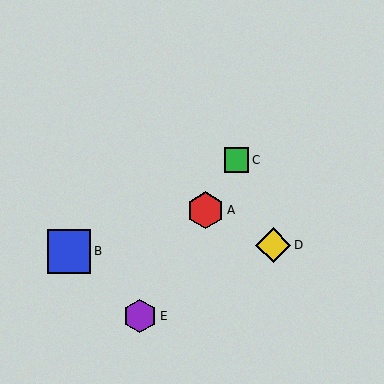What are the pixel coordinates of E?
Object E is at (140, 316).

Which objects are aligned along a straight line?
Objects A, C, E are aligned along a straight line.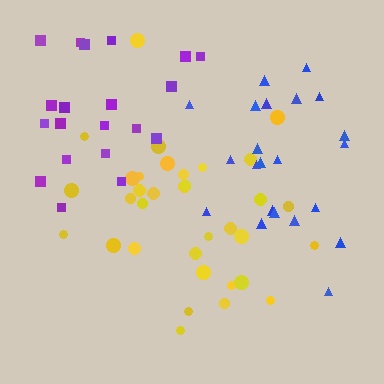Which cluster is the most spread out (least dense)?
Purple.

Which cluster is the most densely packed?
Yellow.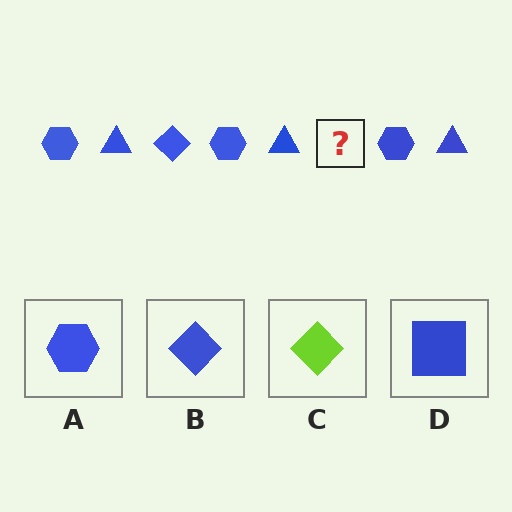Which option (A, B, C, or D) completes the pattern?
B.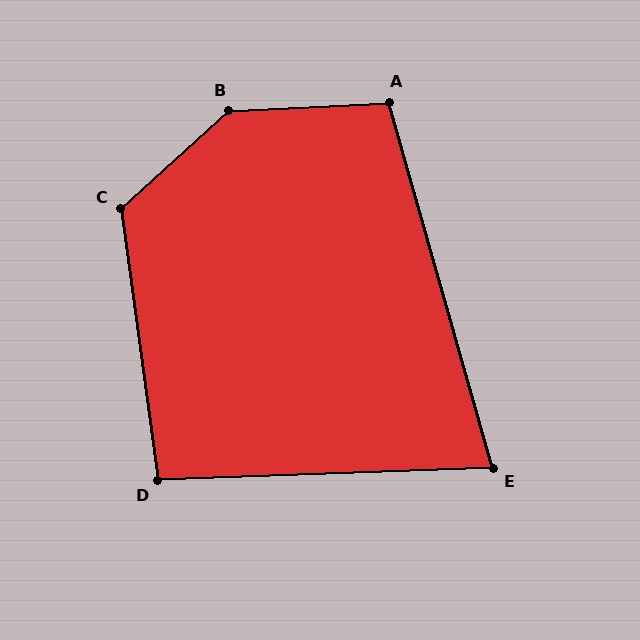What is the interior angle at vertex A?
Approximately 103 degrees (obtuse).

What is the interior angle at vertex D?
Approximately 96 degrees (obtuse).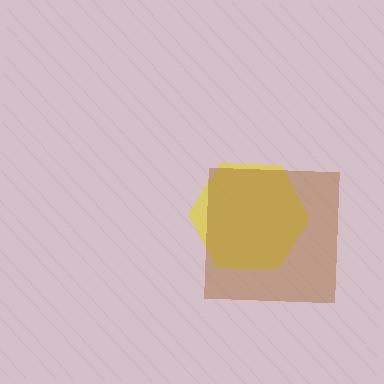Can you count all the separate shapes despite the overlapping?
Yes, there are 2 separate shapes.